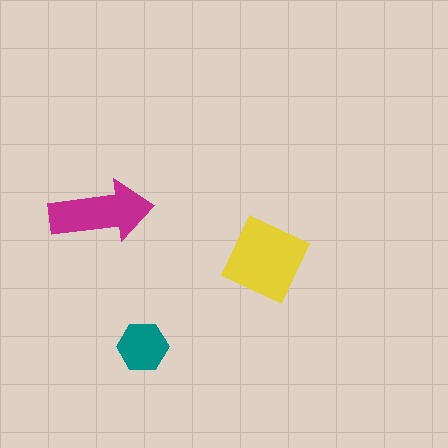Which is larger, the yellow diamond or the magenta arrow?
The yellow diamond.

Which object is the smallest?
The teal hexagon.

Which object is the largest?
The yellow diamond.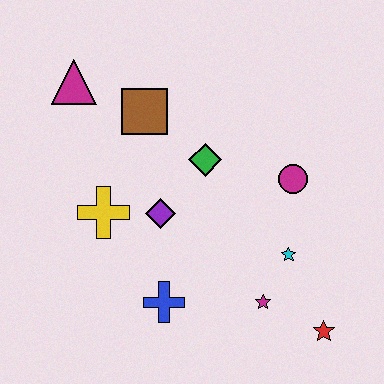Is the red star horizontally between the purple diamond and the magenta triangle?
No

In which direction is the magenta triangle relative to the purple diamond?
The magenta triangle is above the purple diamond.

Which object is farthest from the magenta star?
The magenta triangle is farthest from the magenta star.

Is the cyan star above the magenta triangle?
No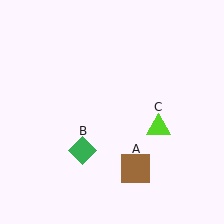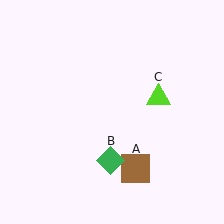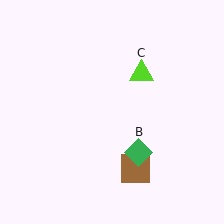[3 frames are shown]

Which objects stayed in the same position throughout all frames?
Brown square (object A) remained stationary.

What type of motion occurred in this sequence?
The green diamond (object B), lime triangle (object C) rotated counterclockwise around the center of the scene.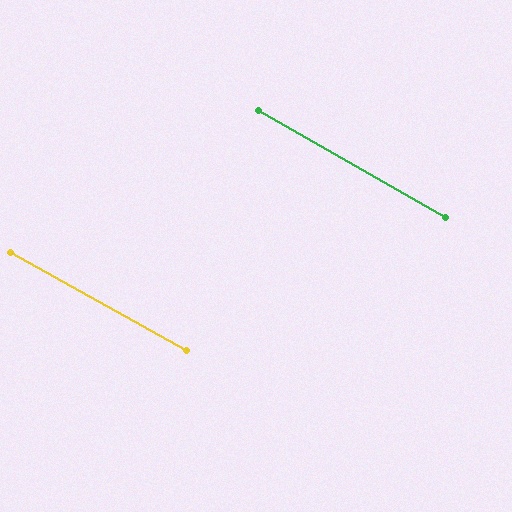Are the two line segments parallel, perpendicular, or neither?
Parallel — their directions differ by only 0.6°.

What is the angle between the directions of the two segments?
Approximately 1 degree.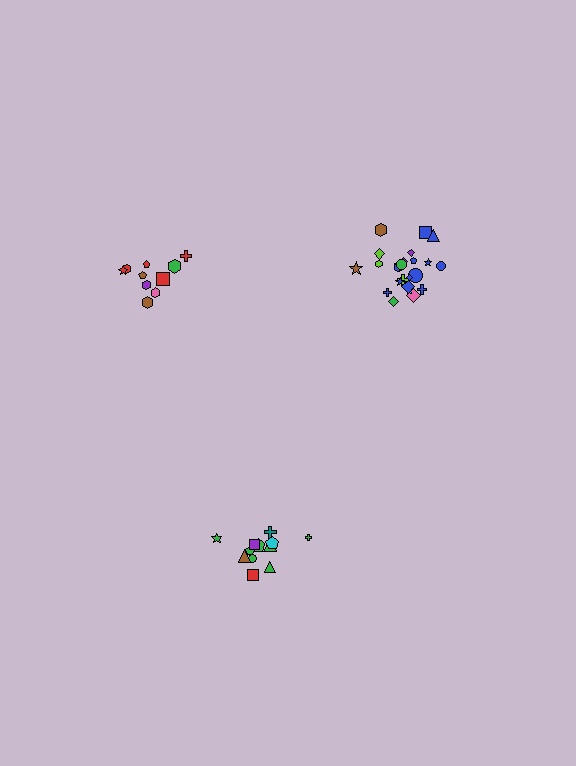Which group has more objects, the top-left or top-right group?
The top-right group.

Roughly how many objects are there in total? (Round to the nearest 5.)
Roughly 45 objects in total.